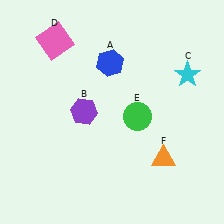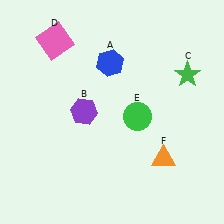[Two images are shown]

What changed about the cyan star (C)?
In Image 1, C is cyan. In Image 2, it changed to green.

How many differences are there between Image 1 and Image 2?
There is 1 difference between the two images.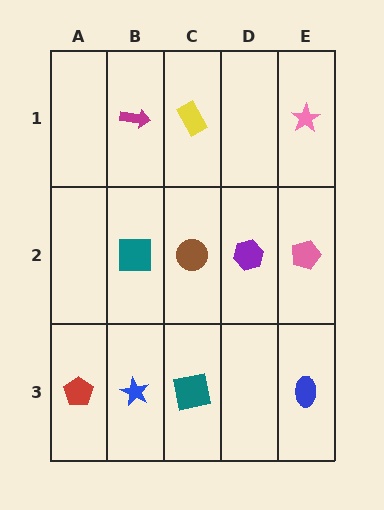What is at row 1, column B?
A magenta arrow.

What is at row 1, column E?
A pink star.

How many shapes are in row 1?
3 shapes.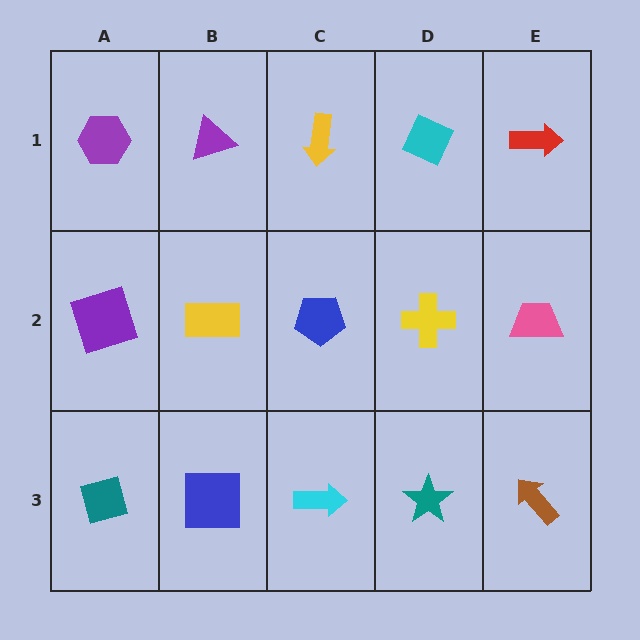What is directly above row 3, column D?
A yellow cross.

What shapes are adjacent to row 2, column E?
A red arrow (row 1, column E), a brown arrow (row 3, column E), a yellow cross (row 2, column D).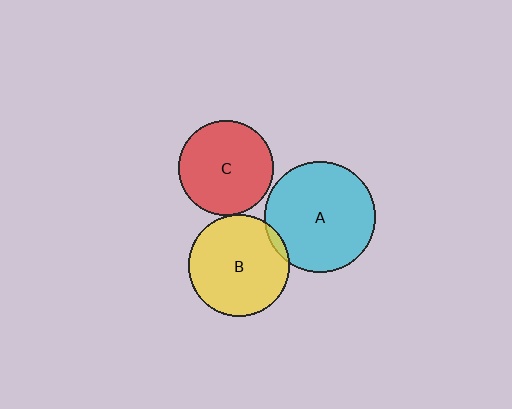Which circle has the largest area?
Circle A (cyan).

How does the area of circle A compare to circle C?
Approximately 1.4 times.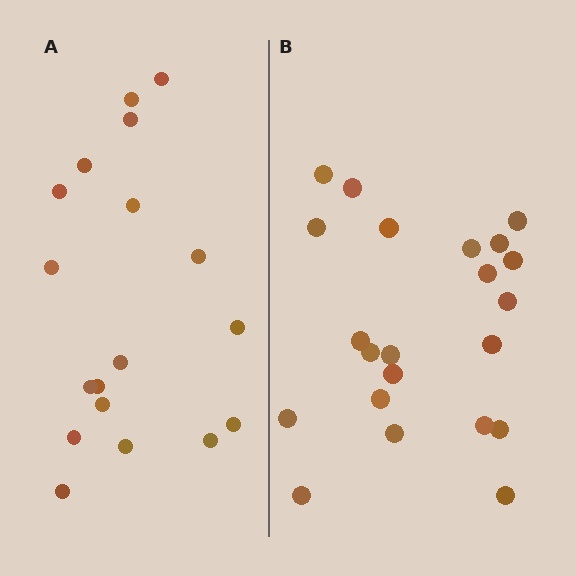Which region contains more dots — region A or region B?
Region B (the right region) has more dots.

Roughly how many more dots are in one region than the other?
Region B has about 4 more dots than region A.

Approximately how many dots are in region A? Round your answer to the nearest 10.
About 20 dots. (The exact count is 18, which rounds to 20.)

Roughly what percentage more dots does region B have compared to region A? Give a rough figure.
About 20% more.